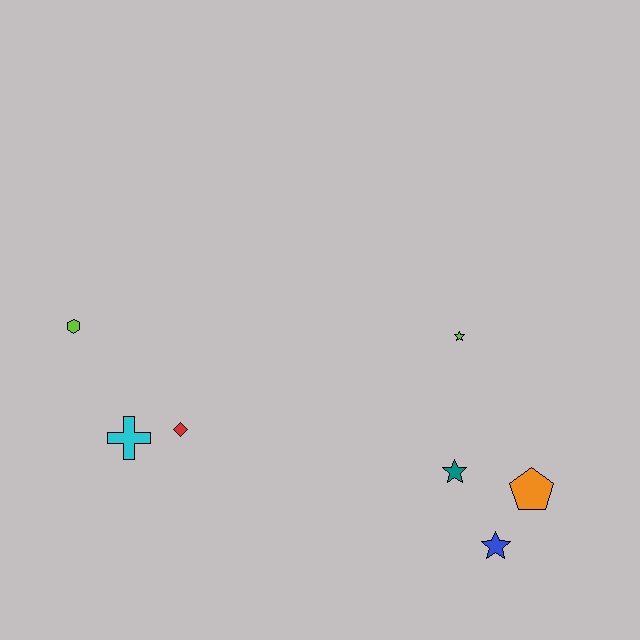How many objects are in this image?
There are 7 objects.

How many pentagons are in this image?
There is 1 pentagon.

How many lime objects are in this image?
There are 2 lime objects.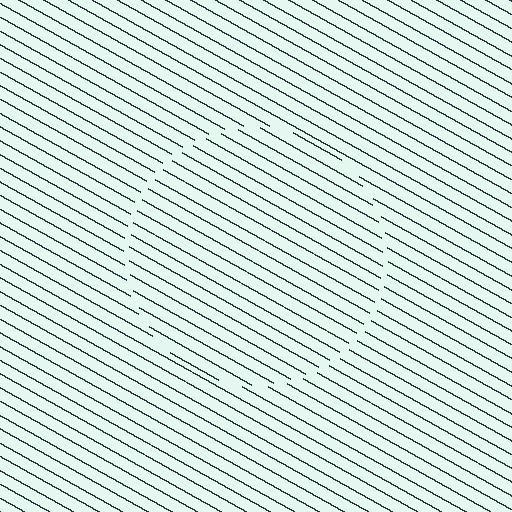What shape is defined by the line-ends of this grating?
An illusory circle. The interior of the shape contains the same grating, shifted by half a period — the contour is defined by the phase discontinuity where line-ends from the inner and outer gratings abut.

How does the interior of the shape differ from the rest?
The interior of the shape contains the same grating, shifted by half a period — the contour is defined by the phase discontinuity where line-ends from the inner and outer gratings abut.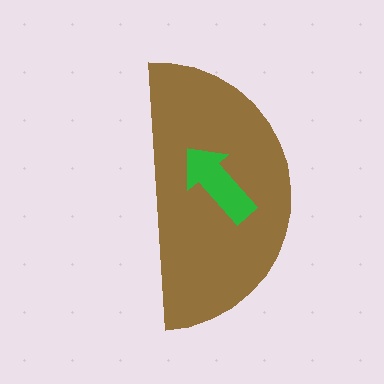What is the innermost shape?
The green arrow.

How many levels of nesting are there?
2.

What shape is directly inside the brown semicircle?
The green arrow.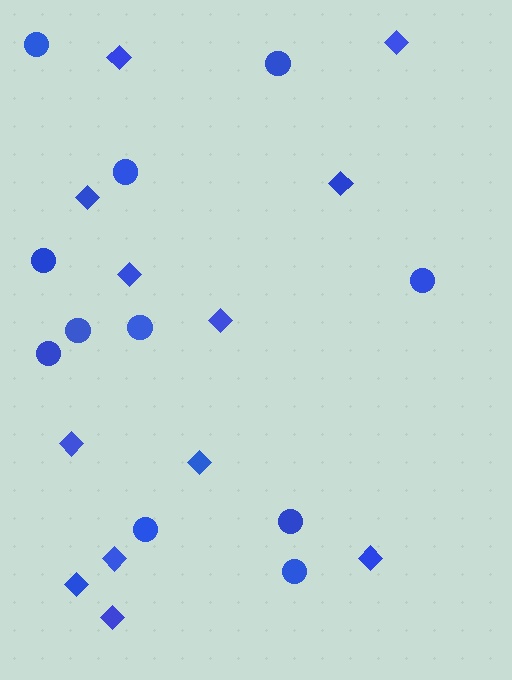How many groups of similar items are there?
There are 2 groups: one group of diamonds (12) and one group of circles (11).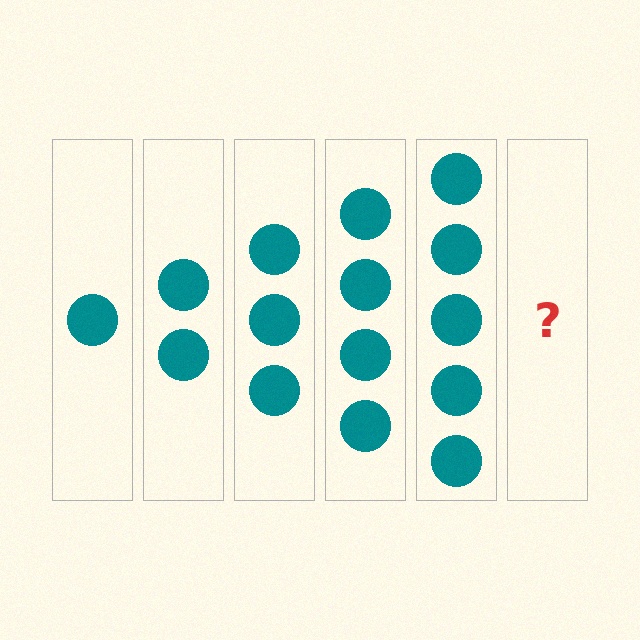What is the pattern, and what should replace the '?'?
The pattern is that each step adds one more circle. The '?' should be 6 circles.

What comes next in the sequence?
The next element should be 6 circles.